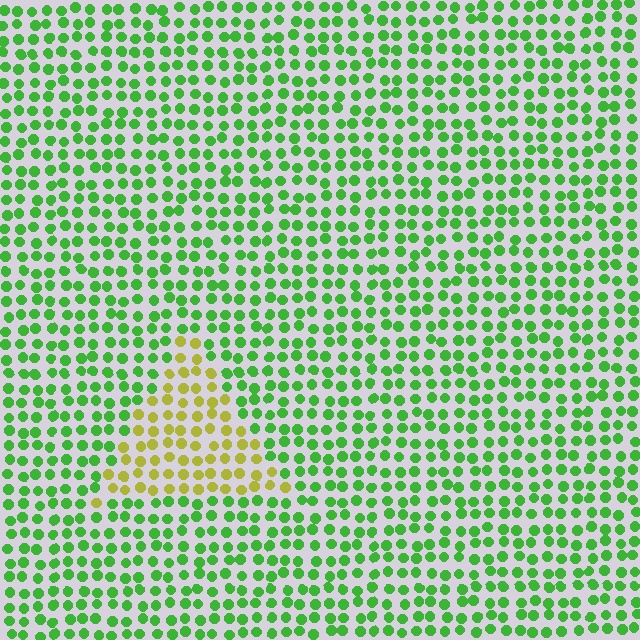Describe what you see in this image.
The image is filled with small green elements in a uniform arrangement. A triangle-shaped region is visible where the elements are tinted to a slightly different hue, forming a subtle color boundary.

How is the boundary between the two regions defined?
The boundary is defined purely by a slight shift in hue (about 54 degrees). Spacing, size, and orientation are identical on both sides.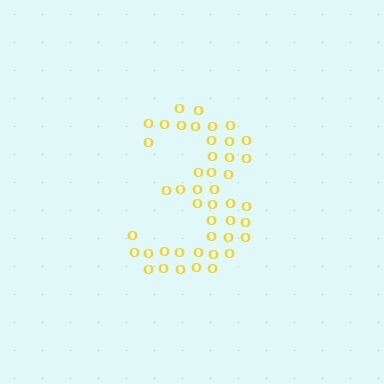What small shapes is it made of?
It is made of small letter O's.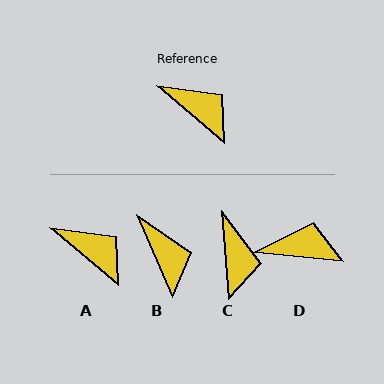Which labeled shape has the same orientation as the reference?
A.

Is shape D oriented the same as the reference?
No, it is off by about 34 degrees.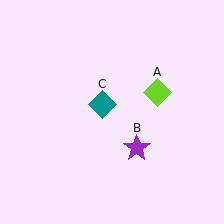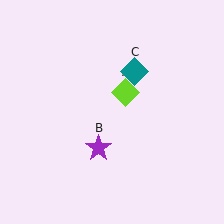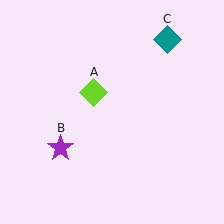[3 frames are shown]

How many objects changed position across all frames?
3 objects changed position: lime diamond (object A), purple star (object B), teal diamond (object C).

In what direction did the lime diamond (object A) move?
The lime diamond (object A) moved left.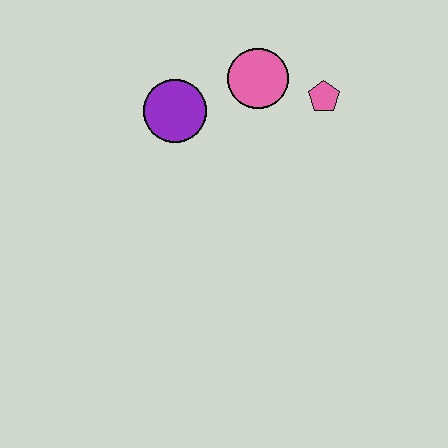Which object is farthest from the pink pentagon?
The purple circle is farthest from the pink pentagon.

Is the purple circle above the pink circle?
No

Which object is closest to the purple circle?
The pink circle is closest to the purple circle.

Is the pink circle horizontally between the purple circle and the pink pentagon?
Yes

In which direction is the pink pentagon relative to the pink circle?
The pink pentagon is to the right of the pink circle.